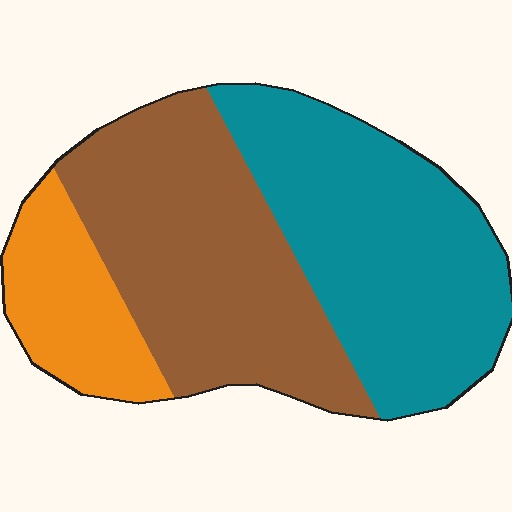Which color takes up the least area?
Orange, at roughly 15%.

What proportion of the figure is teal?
Teal takes up about two fifths (2/5) of the figure.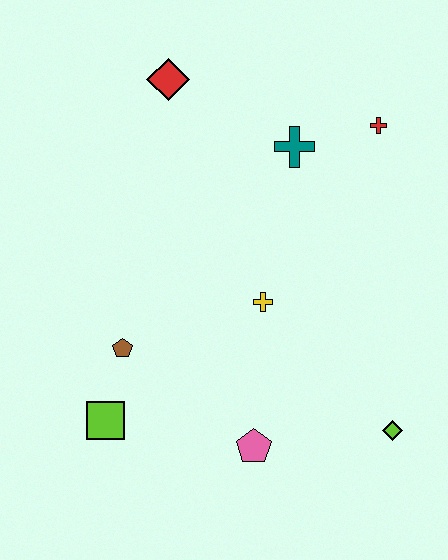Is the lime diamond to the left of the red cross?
No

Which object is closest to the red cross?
The teal cross is closest to the red cross.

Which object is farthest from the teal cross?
The lime square is farthest from the teal cross.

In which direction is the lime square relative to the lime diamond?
The lime square is to the left of the lime diamond.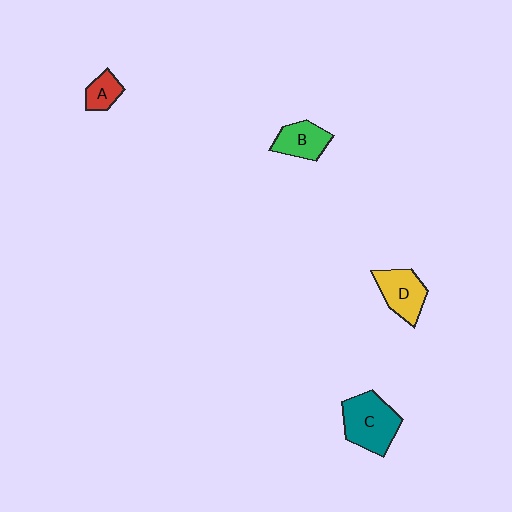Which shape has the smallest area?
Shape A (red).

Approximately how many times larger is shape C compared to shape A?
Approximately 2.4 times.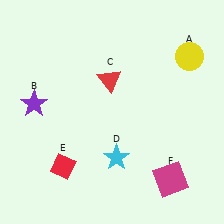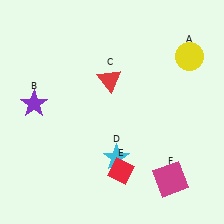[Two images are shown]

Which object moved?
The red diamond (E) moved right.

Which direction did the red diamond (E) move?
The red diamond (E) moved right.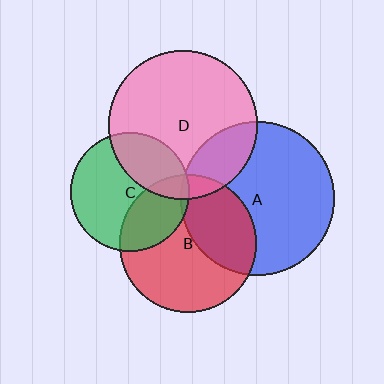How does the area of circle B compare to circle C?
Approximately 1.3 times.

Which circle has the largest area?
Circle A (blue).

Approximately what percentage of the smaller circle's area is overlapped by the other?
Approximately 30%.